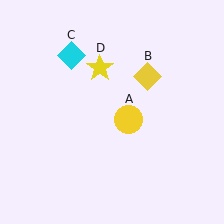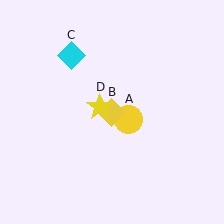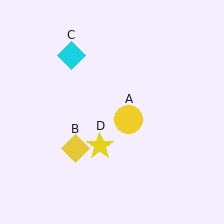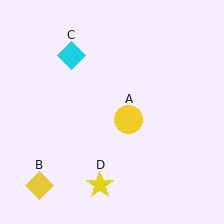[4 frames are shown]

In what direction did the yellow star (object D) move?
The yellow star (object D) moved down.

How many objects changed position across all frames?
2 objects changed position: yellow diamond (object B), yellow star (object D).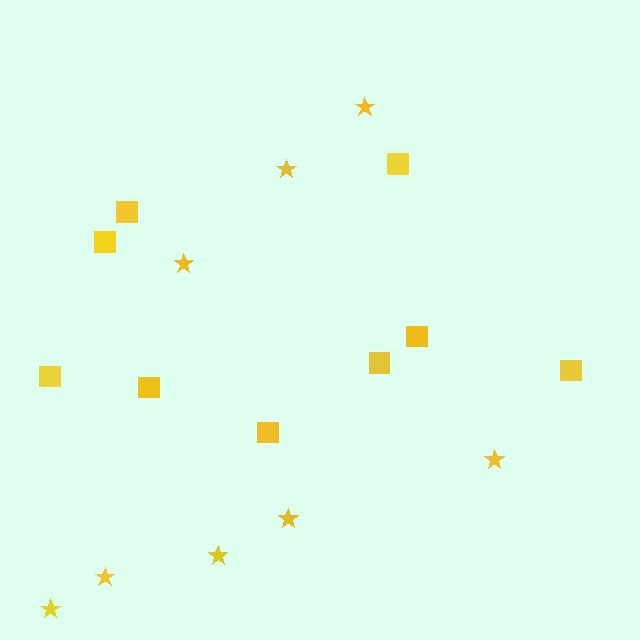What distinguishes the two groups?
There are 2 groups: one group of stars (8) and one group of squares (9).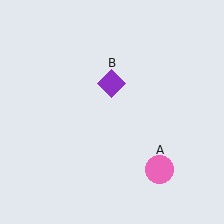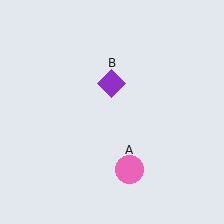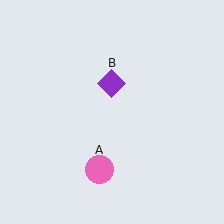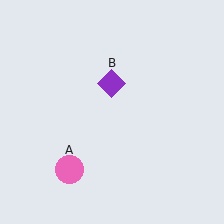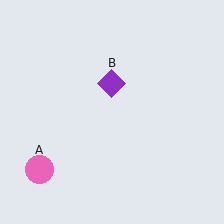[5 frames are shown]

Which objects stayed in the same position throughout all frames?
Purple diamond (object B) remained stationary.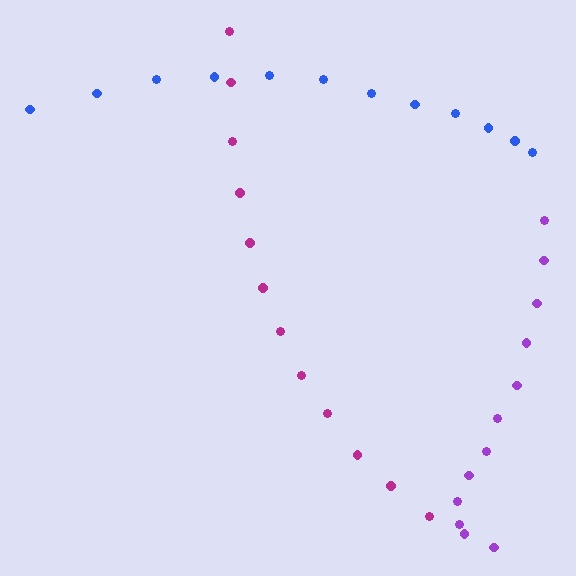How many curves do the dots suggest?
There are 3 distinct paths.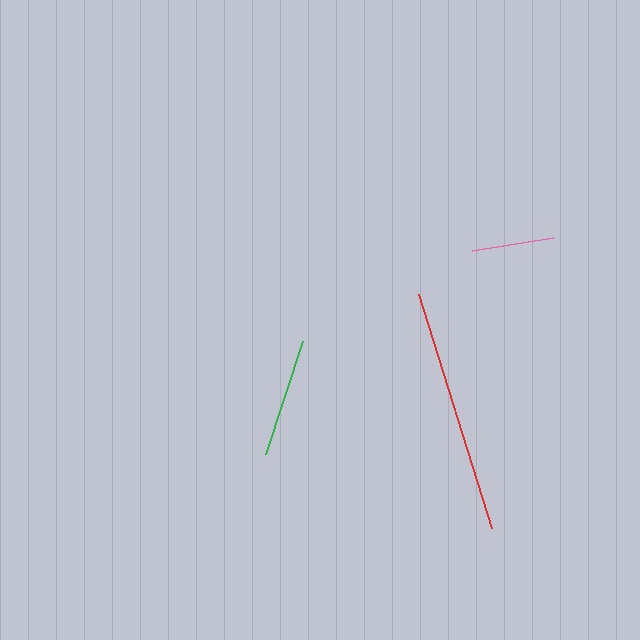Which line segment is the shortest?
The pink line is the shortest at approximately 82 pixels.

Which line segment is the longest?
The red line is the longest at approximately 245 pixels.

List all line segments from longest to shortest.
From longest to shortest: red, green, pink.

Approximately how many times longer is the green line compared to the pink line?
The green line is approximately 1.5 times the length of the pink line.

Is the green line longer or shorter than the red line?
The red line is longer than the green line.